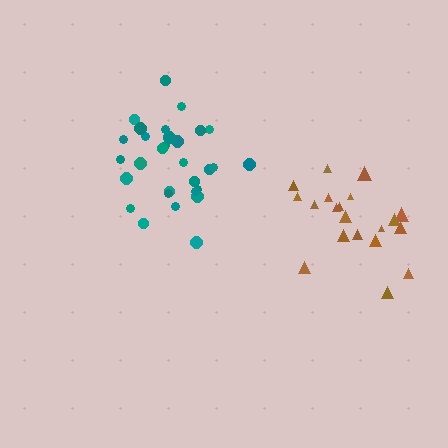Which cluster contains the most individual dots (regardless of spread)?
Teal (30).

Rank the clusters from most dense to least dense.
teal, brown.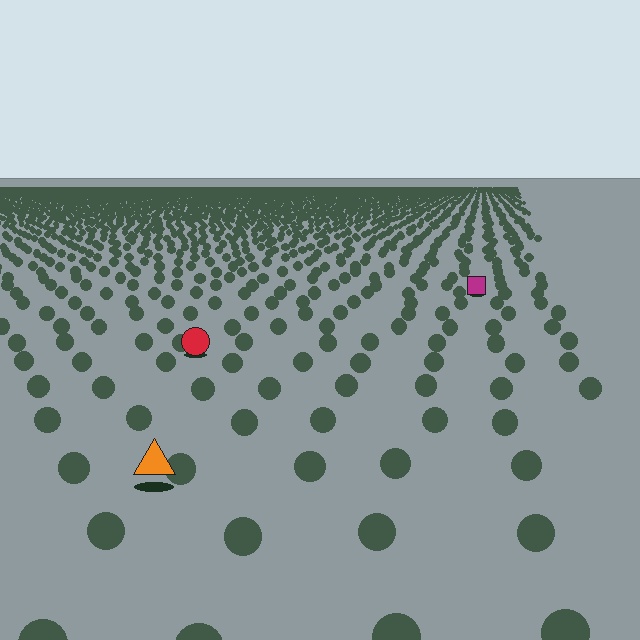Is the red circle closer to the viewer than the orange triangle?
No. The orange triangle is closer — you can tell from the texture gradient: the ground texture is coarser near it.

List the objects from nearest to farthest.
From nearest to farthest: the orange triangle, the red circle, the magenta square.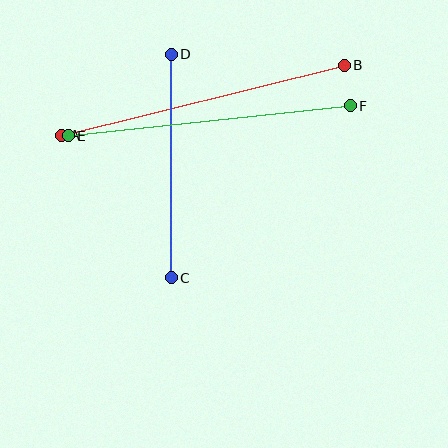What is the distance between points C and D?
The distance is approximately 224 pixels.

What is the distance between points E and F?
The distance is approximately 283 pixels.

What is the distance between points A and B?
The distance is approximately 291 pixels.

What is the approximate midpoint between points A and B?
The midpoint is at approximately (203, 100) pixels.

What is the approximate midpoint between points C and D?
The midpoint is at approximately (171, 166) pixels.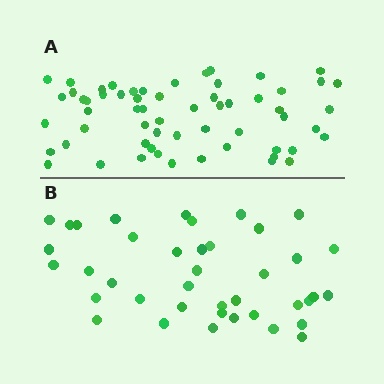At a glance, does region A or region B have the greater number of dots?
Region A (the top region) has more dots.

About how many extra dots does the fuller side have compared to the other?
Region A has approximately 20 more dots than region B.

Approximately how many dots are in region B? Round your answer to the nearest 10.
About 40 dots.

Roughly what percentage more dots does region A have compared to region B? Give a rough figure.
About 50% more.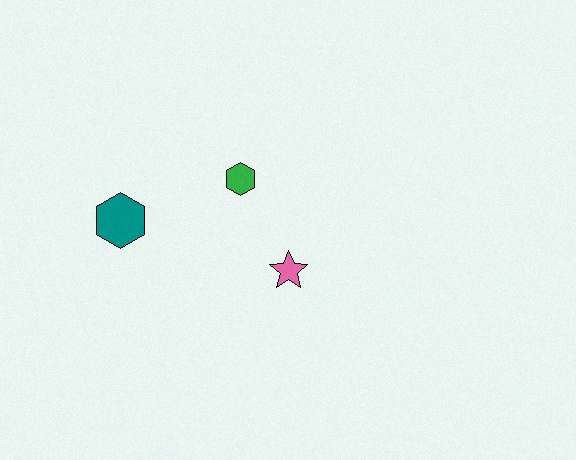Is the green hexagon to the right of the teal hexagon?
Yes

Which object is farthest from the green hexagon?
The teal hexagon is farthest from the green hexagon.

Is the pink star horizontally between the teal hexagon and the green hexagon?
No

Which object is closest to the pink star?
The green hexagon is closest to the pink star.